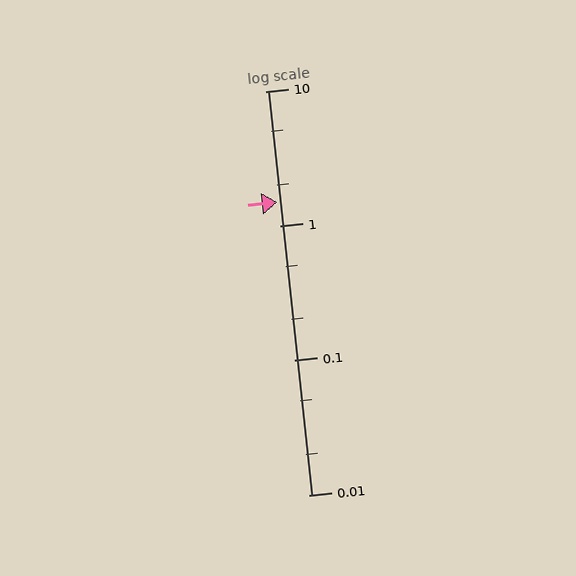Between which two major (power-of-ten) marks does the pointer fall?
The pointer is between 1 and 10.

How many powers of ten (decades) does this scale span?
The scale spans 3 decades, from 0.01 to 10.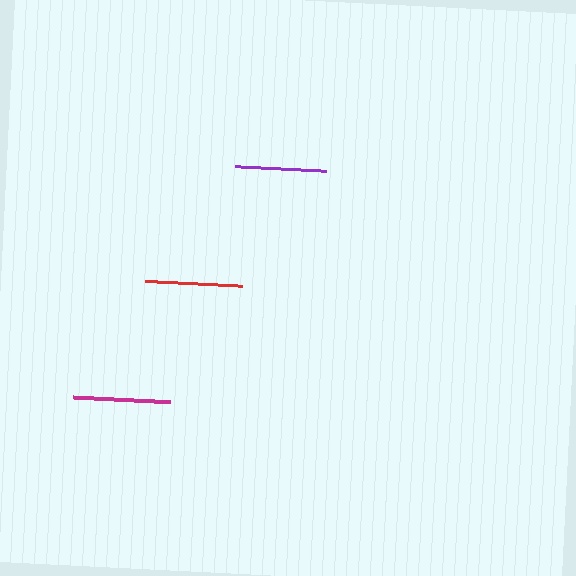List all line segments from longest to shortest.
From longest to shortest: red, magenta, purple.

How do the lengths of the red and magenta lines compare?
The red and magenta lines are approximately the same length.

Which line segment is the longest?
The red line is the longest at approximately 97 pixels.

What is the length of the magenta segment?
The magenta segment is approximately 97 pixels long.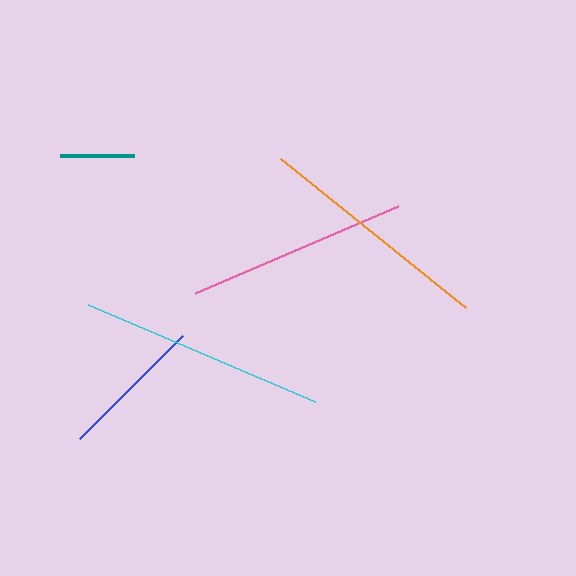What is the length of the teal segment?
The teal segment is approximately 74 pixels long.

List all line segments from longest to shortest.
From longest to shortest: cyan, orange, pink, blue, teal.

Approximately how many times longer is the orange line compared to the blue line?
The orange line is approximately 1.6 times the length of the blue line.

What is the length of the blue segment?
The blue segment is approximately 145 pixels long.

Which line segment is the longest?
The cyan line is the longest at approximately 247 pixels.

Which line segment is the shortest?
The teal line is the shortest at approximately 74 pixels.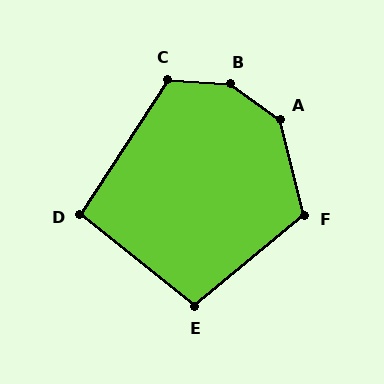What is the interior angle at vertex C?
Approximately 120 degrees (obtuse).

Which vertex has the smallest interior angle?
D, at approximately 95 degrees.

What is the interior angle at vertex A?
Approximately 139 degrees (obtuse).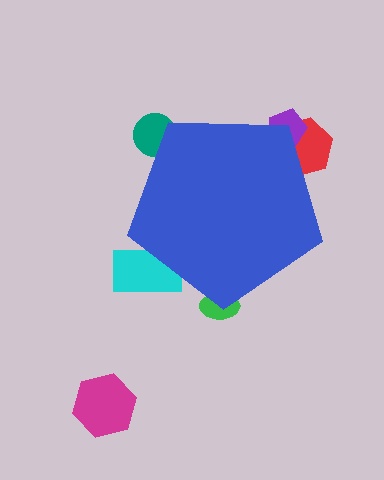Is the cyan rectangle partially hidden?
Yes, the cyan rectangle is partially hidden behind the blue pentagon.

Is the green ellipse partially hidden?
Yes, the green ellipse is partially hidden behind the blue pentagon.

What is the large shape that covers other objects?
A blue pentagon.